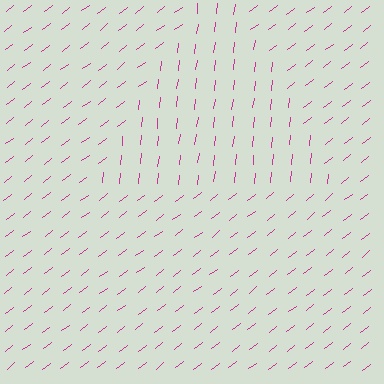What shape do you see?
I see a triangle.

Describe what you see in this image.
The image is filled with small magenta line segments. A triangle region in the image has lines oriented differently from the surrounding lines, creating a visible texture boundary.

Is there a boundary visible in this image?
Yes, there is a texture boundary formed by a change in line orientation.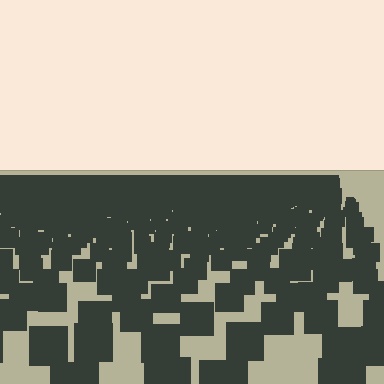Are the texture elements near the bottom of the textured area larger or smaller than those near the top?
Larger. Near the bottom, elements are closer to the viewer and appear at a bigger on-screen size.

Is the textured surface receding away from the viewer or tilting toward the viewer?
The surface is receding away from the viewer. Texture elements get smaller and denser toward the top.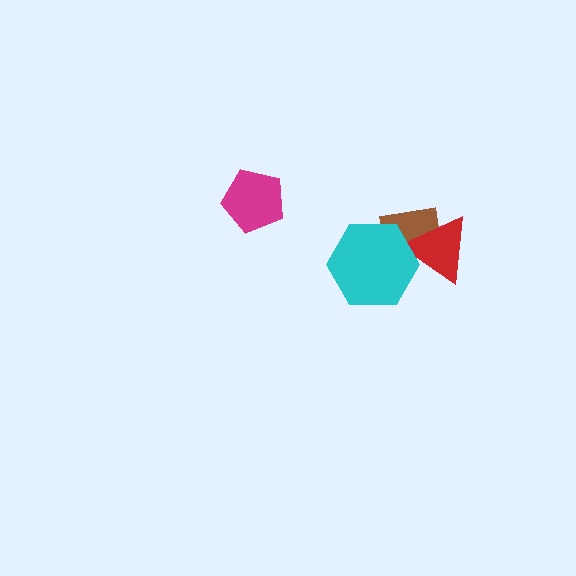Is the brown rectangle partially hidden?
Yes, it is partially covered by another shape.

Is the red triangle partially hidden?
Yes, it is partially covered by another shape.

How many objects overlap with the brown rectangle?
2 objects overlap with the brown rectangle.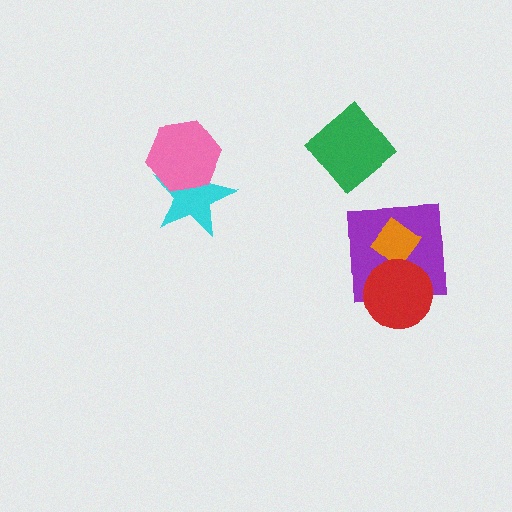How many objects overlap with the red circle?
2 objects overlap with the red circle.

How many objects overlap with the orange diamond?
2 objects overlap with the orange diamond.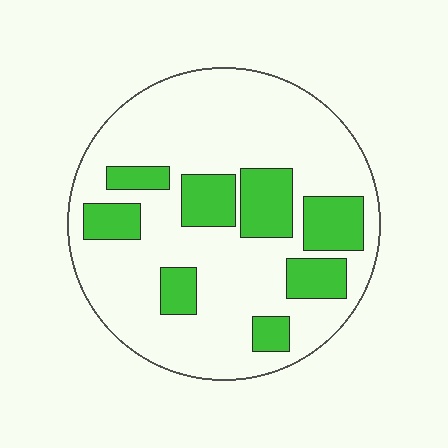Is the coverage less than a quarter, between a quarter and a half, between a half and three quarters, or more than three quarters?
Less than a quarter.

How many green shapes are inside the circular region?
8.